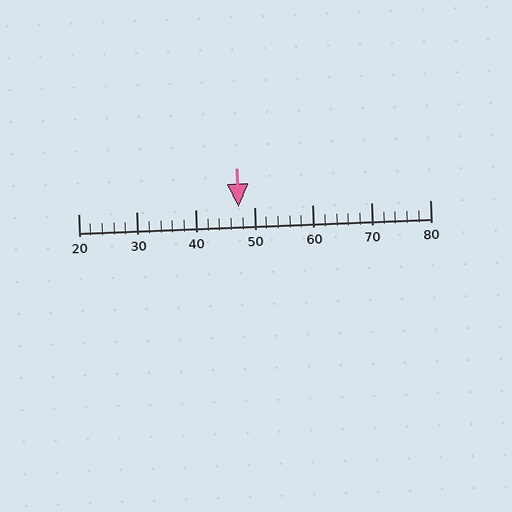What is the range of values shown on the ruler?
The ruler shows values from 20 to 80.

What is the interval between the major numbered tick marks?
The major tick marks are spaced 10 units apart.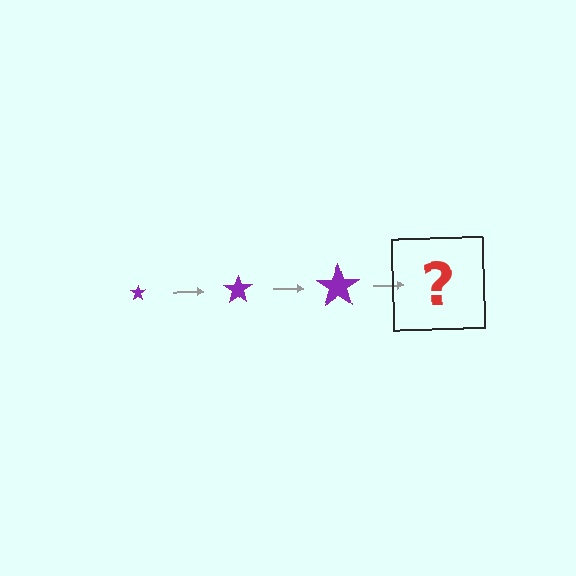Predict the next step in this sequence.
The next step is a purple star, larger than the previous one.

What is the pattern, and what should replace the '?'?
The pattern is that the star gets progressively larger each step. The '?' should be a purple star, larger than the previous one.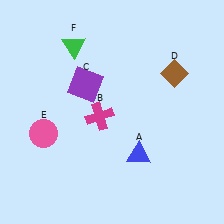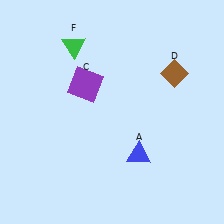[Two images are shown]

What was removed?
The pink circle (E), the magenta cross (B) were removed in Image 2.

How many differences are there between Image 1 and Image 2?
There are 2 differences between the two images.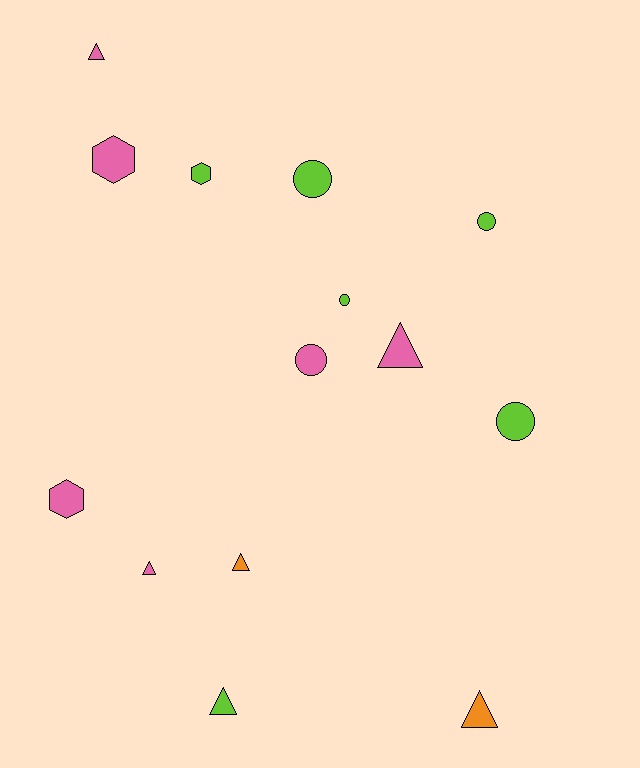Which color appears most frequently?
Lime, with 6 objects.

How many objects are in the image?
There are 14 objects.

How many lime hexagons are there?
There is 1 lime hexagon.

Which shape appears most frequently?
Triangle, with 6 objects.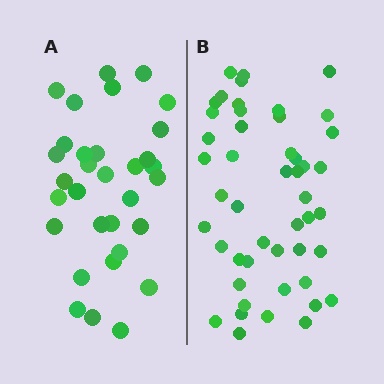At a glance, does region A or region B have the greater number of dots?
Region B (the right region) has more dots.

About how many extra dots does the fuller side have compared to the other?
Region B has approximately 15 more dots than region A.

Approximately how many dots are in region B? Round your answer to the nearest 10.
About 50 dots. (The exact count is 48, which rounds to 50.)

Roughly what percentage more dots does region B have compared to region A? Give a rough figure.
About 50% more.